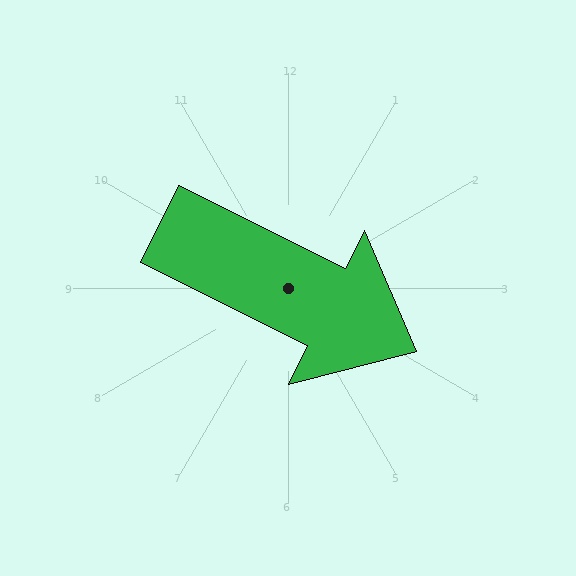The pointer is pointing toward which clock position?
Roughly 4 o'clock.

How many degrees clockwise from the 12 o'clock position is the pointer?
Approximately 116 degrees.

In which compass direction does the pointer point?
Southeast.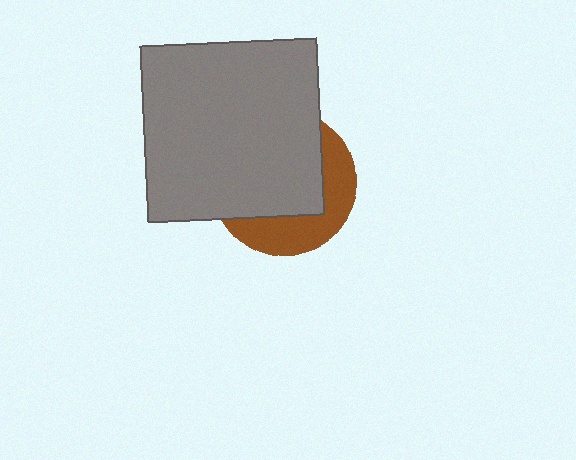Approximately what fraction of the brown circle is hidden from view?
Roughly 64% of the brown circle is hidden behind the gray square.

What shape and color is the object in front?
The object in front is a gray square.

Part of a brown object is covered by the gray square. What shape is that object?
It is a circle.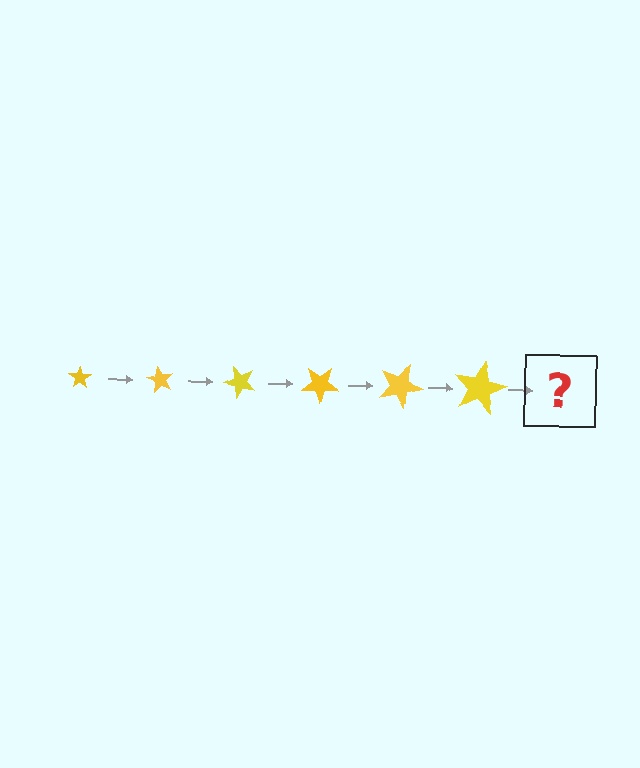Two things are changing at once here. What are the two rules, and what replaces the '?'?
The two rules are that the star grows larger each step and it rotates 60 degrees each step. The '?' should be a star, larger than the previous one and rotated 360 degrees from the start.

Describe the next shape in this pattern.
It should be a star, larger than the previous one and rotated 360 degrees from the start.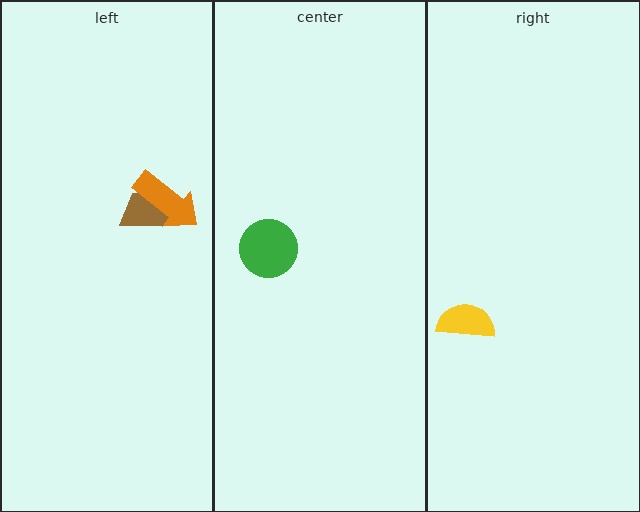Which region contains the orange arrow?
The left region.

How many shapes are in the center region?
1.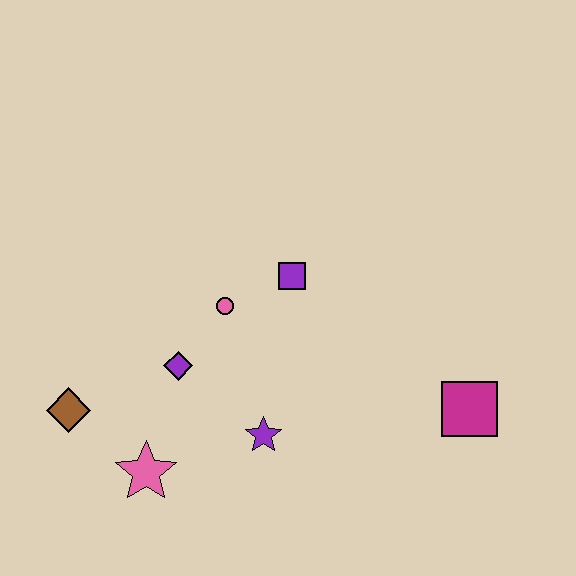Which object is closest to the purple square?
The pink circle is closest to the purple square.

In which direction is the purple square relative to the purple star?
The purple square is above the purple star.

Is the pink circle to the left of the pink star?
No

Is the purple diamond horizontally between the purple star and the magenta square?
No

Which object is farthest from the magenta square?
The brown diamond is farthest from the magenta square.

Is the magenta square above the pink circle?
No